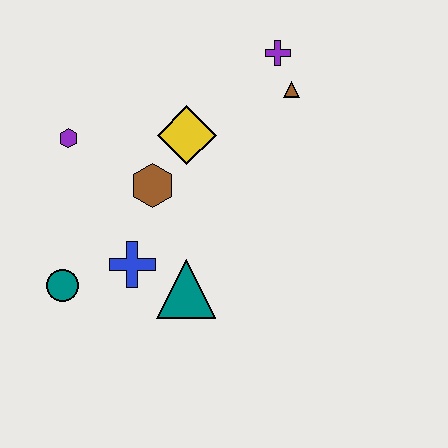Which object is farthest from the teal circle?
The purple cross is farthest from the teal circle.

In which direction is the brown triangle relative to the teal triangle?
The brown triangle is above the teal triangle.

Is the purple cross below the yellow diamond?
No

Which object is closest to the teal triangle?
The blue cross is closest to the teal triangle.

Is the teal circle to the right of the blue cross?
No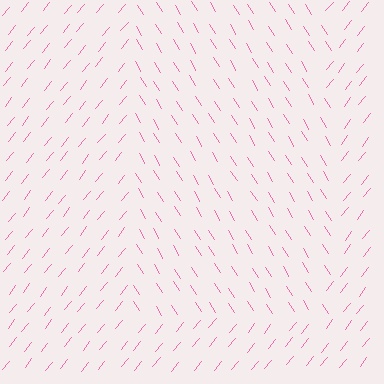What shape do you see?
I see a rectangle.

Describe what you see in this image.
The image is filled with small pink line segments. A rectangle region in the image has lines oriented differently from the surrounding lines, creating a visible texture boundary.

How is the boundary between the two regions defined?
The boundary is defined purely by a change in line orientation (approximately 70 degrees difference). All lines are the same color and thickness.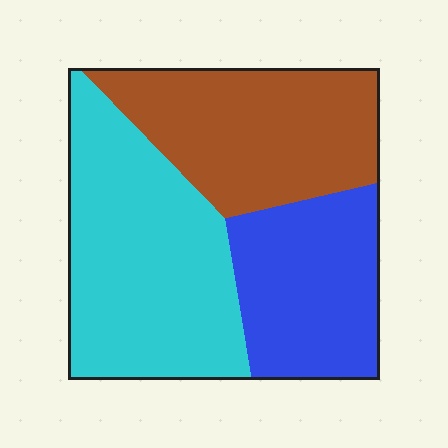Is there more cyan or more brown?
Cyan.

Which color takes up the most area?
Cyan, at roughly 40%.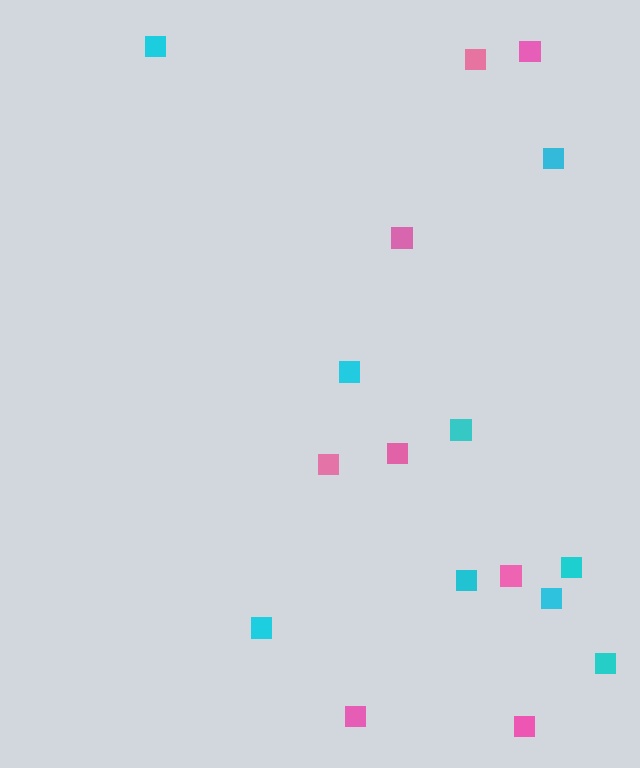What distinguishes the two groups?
There are 2 groups: one group of pink squares (8) and one group of cyan squares (9).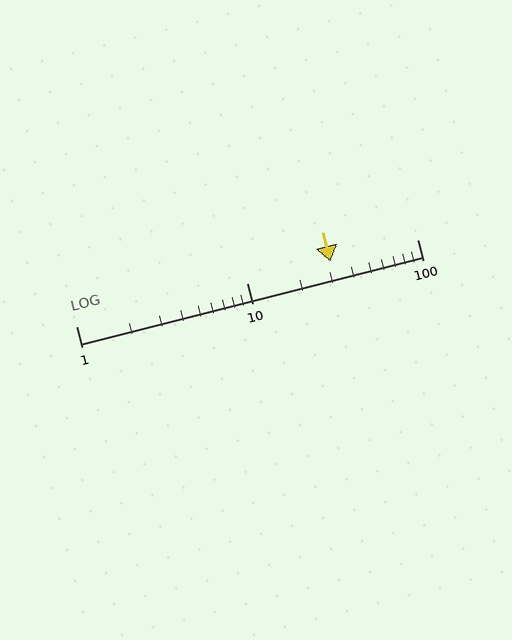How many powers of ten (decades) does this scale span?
The scale spans 2 decades, from 1 to 100.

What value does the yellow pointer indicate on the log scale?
The pointer indicates approximately 31.